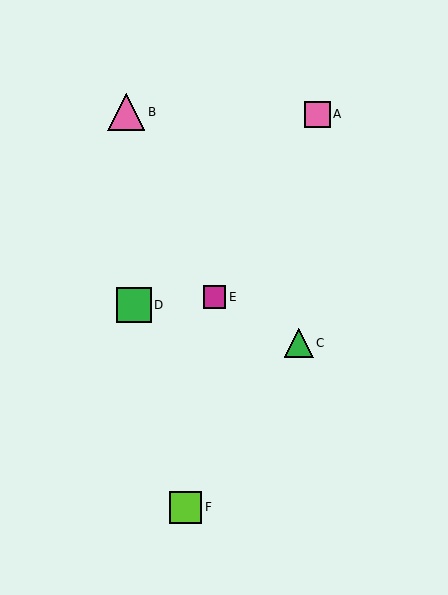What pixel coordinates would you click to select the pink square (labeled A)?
Click at (317, 114) to select the pink square A.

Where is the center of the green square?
The center of the green square is at (134, 305).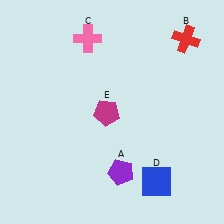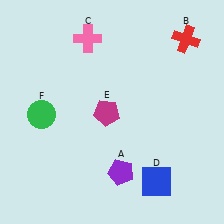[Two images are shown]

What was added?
A green circle (F) was added in Image 2.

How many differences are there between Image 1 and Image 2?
There is 1 difference between the two images.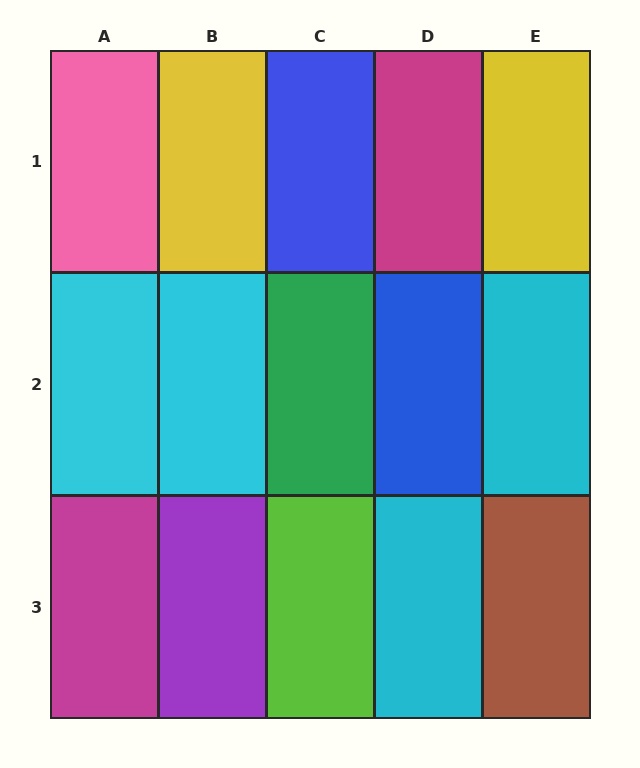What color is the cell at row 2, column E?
Cyan.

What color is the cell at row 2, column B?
Cyan.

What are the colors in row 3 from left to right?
Magenta, purple, lime, cyan, brown.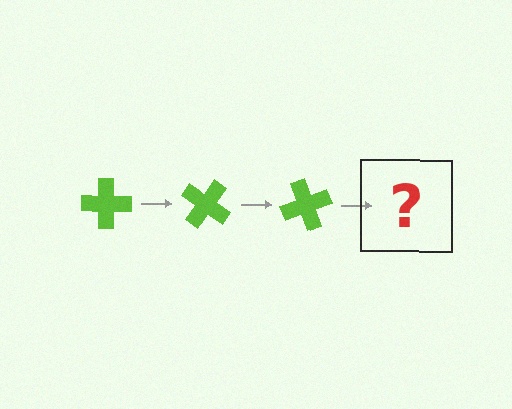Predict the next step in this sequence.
The next step is a lime cross rotated 105 degrees.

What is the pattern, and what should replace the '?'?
The pattern is that the cross rotates 35 degrees each step. The '?' should be a lime cross rotated 105 degrees.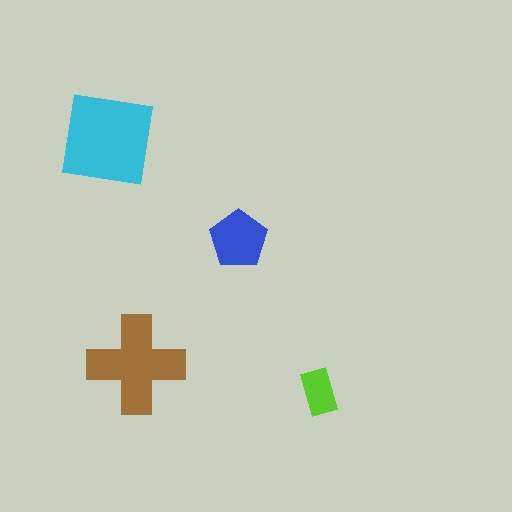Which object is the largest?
The cyan square.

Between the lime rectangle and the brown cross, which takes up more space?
The brown cross.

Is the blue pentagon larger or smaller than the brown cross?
Smaller.